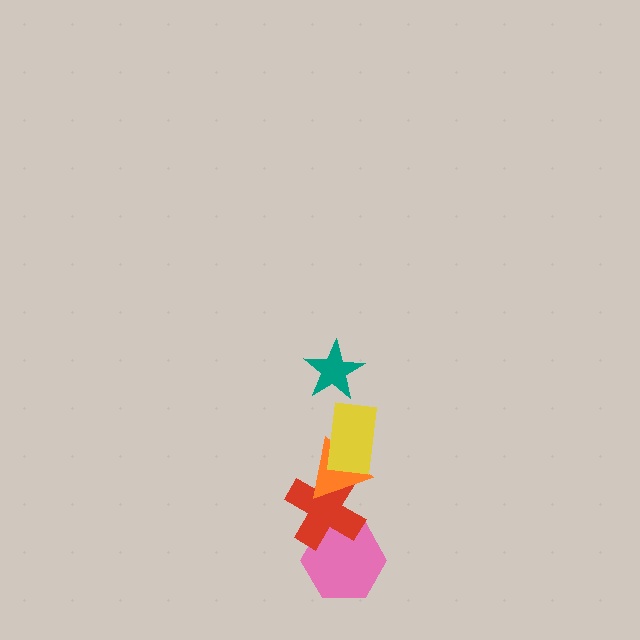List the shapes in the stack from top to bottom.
From top to bottom: the teal star, the yellow rectangle, the orange triangle, the red cross, the pink hexagon.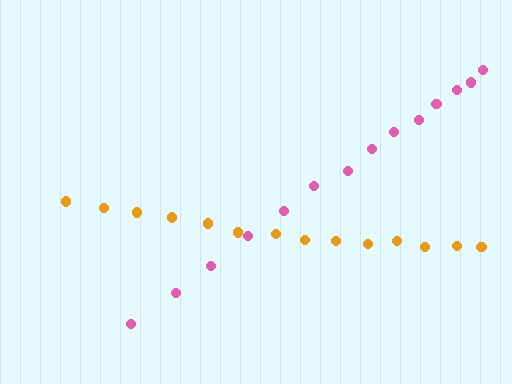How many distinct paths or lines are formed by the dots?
There are 2 distinct paths.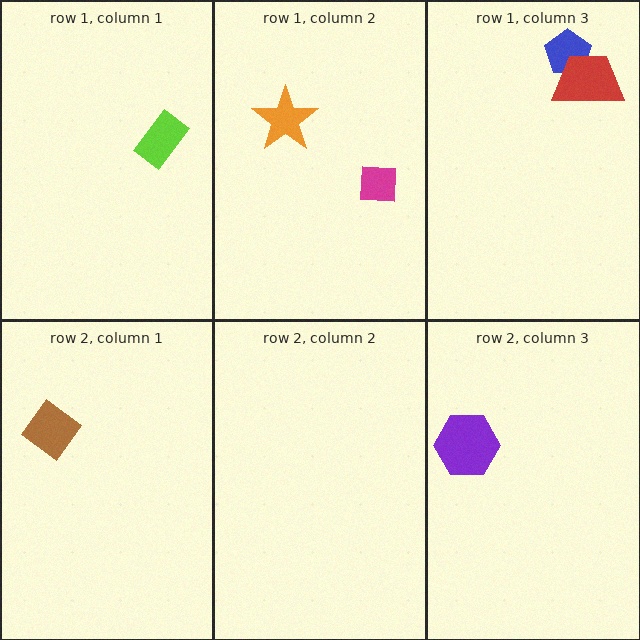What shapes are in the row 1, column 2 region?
The orange star, the magenta square.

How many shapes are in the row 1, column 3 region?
2.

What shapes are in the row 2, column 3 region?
The purple hexagon.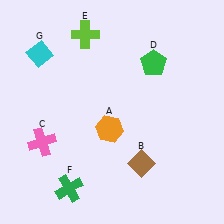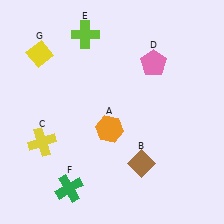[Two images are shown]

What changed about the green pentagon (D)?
In Image 1, D is green. In Image 2, it changed to pink.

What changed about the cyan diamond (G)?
In Image 1, G is cyan. In Image 2, it changed to yellow.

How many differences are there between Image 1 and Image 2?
There are 3 differences between the two images.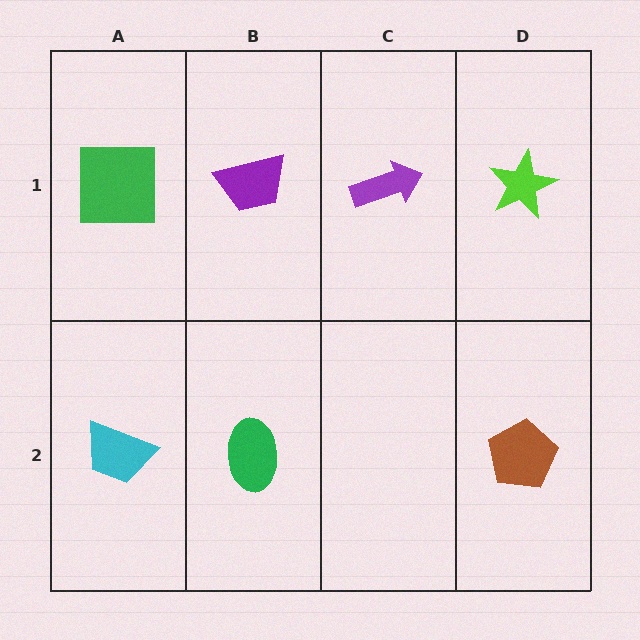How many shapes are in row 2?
3 shapes.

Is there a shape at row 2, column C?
No, that cell is empty.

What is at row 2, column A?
A cyan trapezoid.